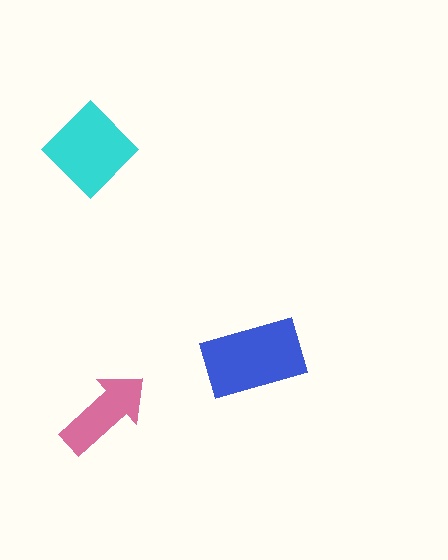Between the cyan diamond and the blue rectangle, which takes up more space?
The blue rectangle.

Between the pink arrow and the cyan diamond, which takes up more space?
The cyan diamond.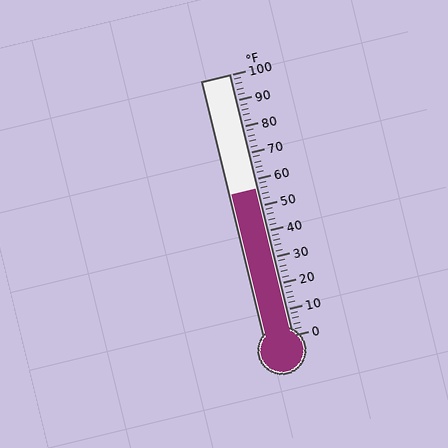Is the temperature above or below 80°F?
The temperature is below 80°F.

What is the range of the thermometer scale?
The thermometer scale ranges from 0°F to 100°F.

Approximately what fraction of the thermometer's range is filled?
The thermometer is filled to approximately 55% of its range.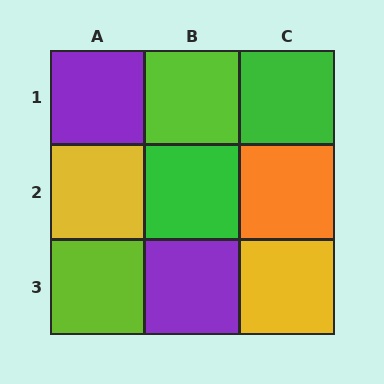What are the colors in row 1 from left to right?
Purple, lime, green.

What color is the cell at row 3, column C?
Yellow.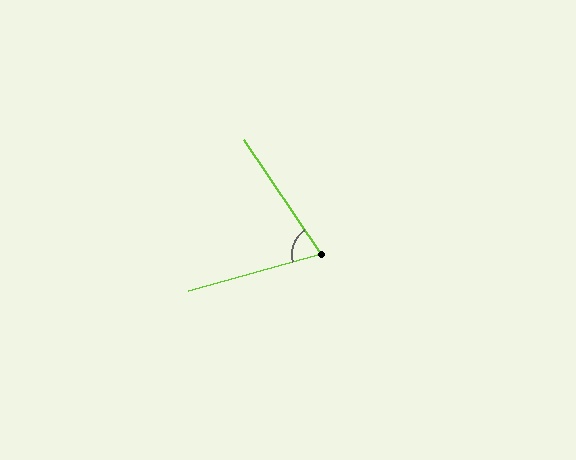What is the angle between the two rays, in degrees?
Approximately 71 degrees.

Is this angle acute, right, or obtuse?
It is acute.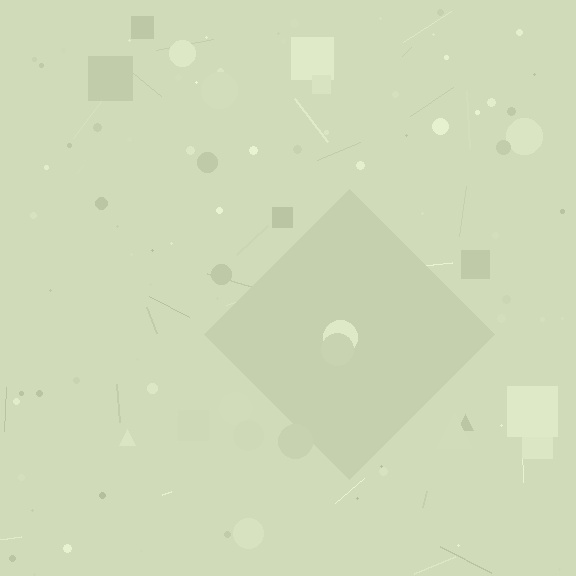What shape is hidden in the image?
A diamond is hidden in the image.